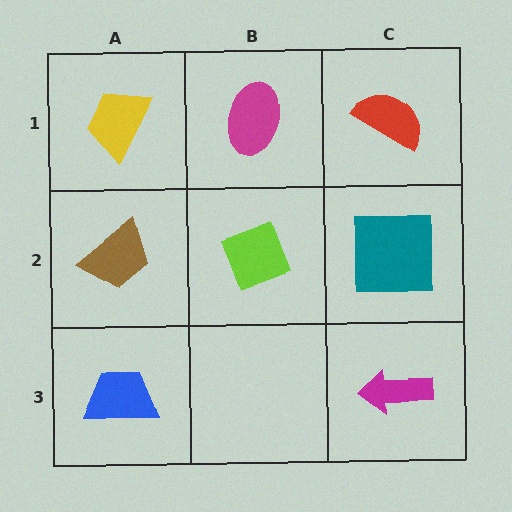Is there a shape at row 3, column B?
No, that cell is empty.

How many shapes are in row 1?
3 shapes.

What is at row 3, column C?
A magenta arrow.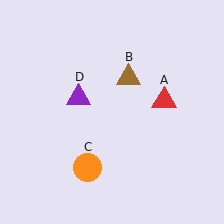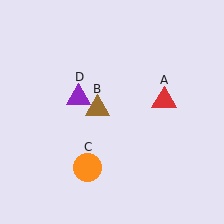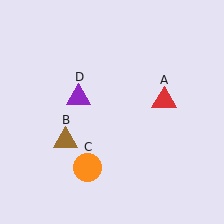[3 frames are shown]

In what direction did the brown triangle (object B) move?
The brown triangle (object B) moved down and to the left.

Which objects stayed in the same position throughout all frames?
Red triangle (object A) and orange circle (object C) and purple triangle (object D) remained stationary.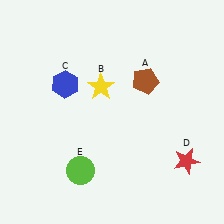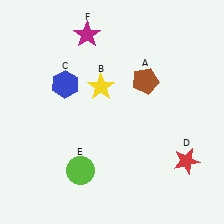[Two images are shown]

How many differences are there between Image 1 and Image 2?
There is 1 difference between the two images.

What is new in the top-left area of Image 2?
A magenta star (F) was added in the top-left area of Image 2.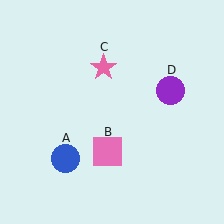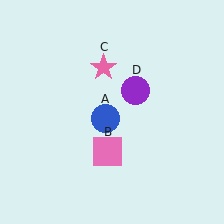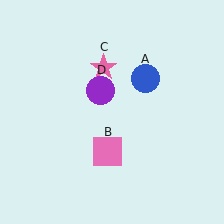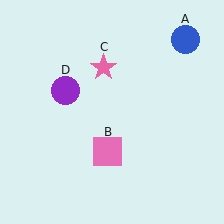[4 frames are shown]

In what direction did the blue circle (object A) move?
The blue circle (object A) moved up and to the right.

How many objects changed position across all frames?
2 objects changed position: blue circle (object A), purple circle (object D).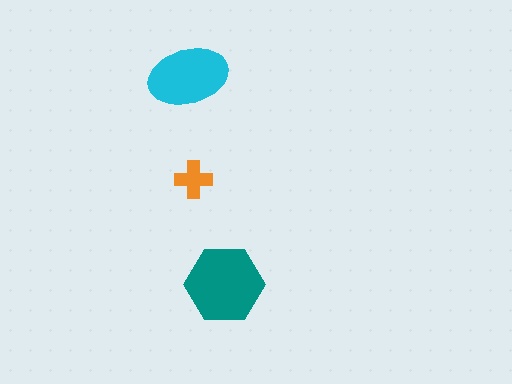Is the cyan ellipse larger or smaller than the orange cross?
Larger.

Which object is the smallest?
The orange cross.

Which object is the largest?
The teal hexagon.